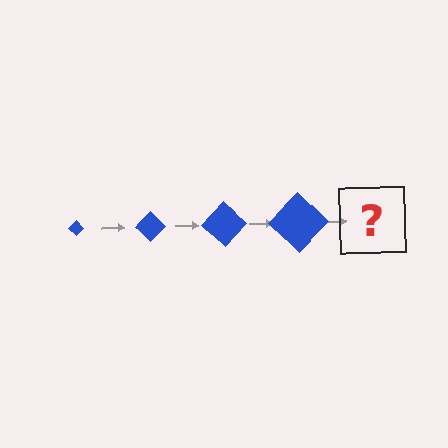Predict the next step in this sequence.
The next step is a blue diamond, larger than the previous one.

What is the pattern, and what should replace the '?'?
The pattern is that the diamond gets progressively larger each step. The '?' should be a blue diamond, larger than the previous one.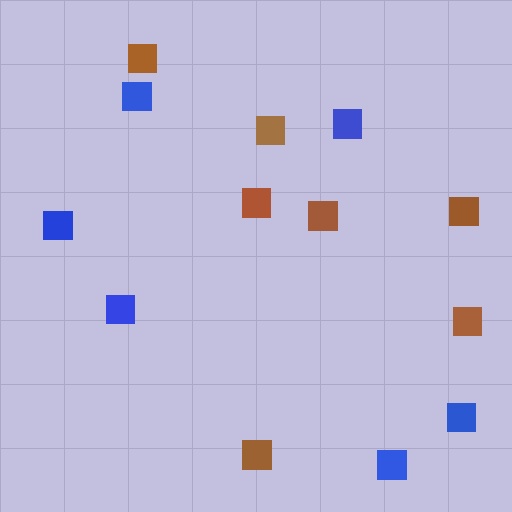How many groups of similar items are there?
There are 2 groups: one group of brown squares (7) and one group of blue squares (6).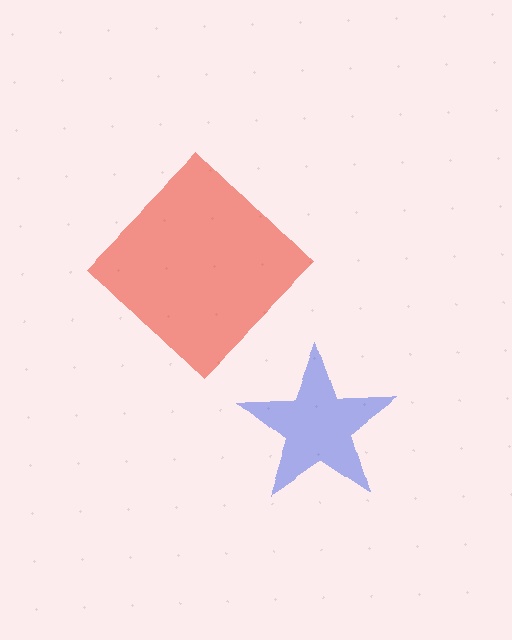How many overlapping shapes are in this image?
There are 2 overlapping shapes in the image.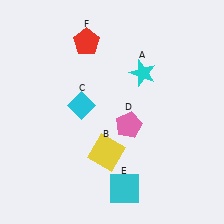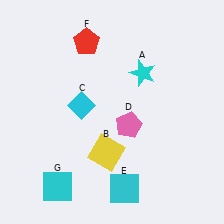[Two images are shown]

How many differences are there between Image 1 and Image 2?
There is 1 difference between the two images.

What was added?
A cyan square (G) was added in Image 2.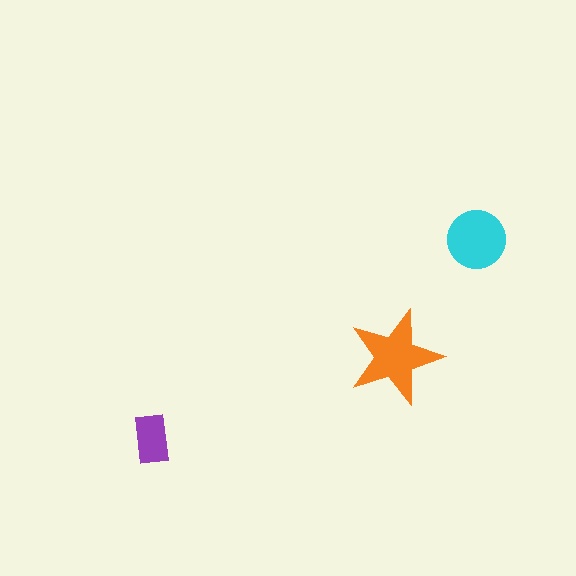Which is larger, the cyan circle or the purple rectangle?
The cyan circle.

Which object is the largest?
The orange star.